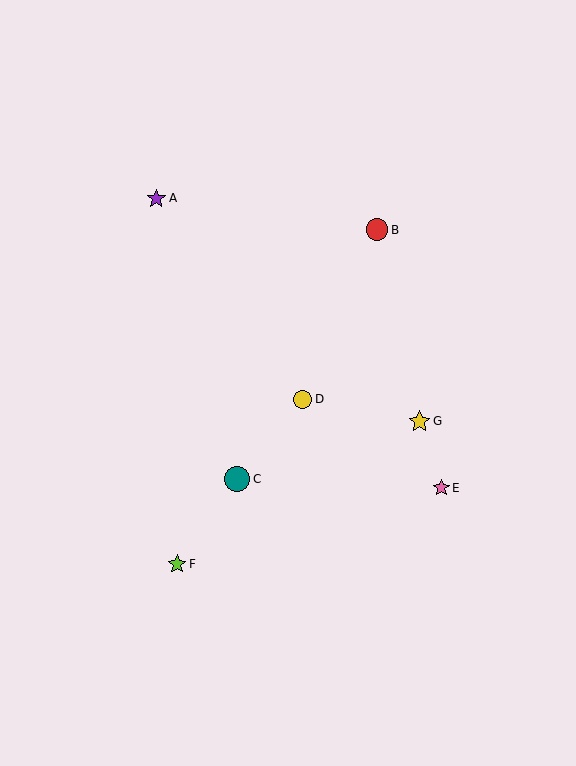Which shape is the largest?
The teal circle (labeled C) is the largest.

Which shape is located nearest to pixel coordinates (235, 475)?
The teal circle (labeled C) at (237, 479) is nearest to that location.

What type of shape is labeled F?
Shape F is a lime star.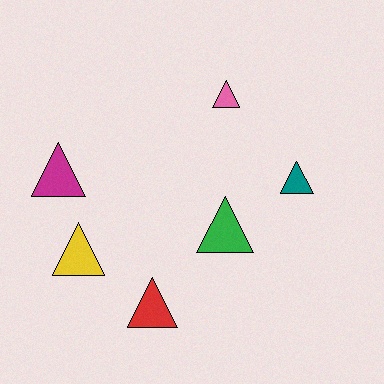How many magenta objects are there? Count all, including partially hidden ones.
There is 1 magenta object.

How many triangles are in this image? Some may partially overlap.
There are 6 triangles.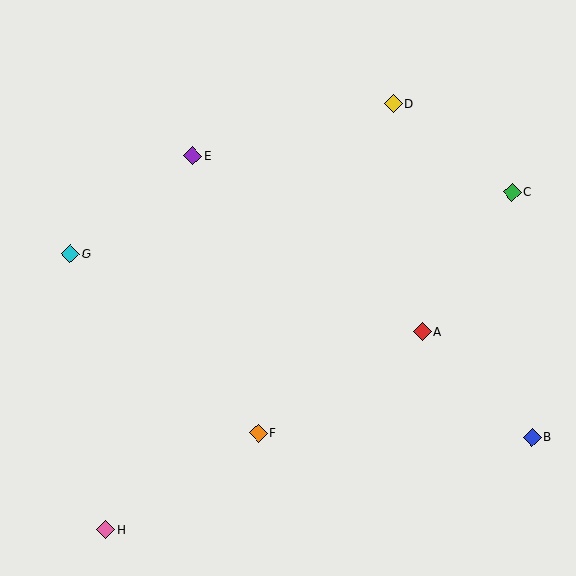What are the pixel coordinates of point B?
Point B is at (532, 437).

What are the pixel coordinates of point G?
Point G is at (70, 254).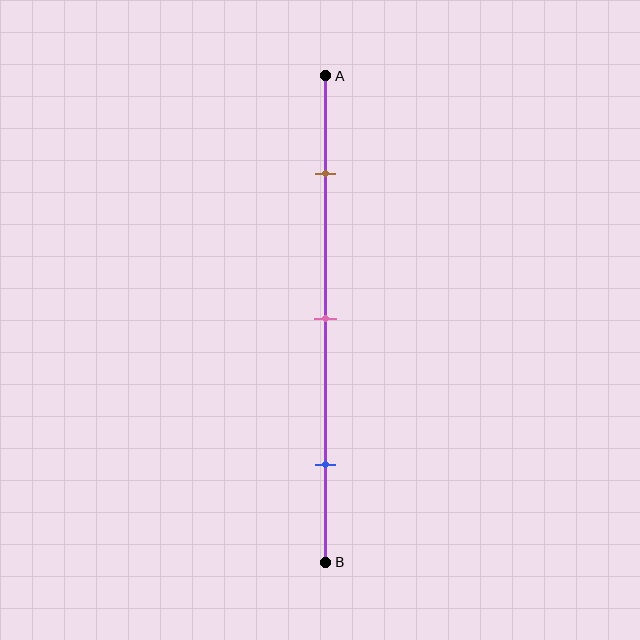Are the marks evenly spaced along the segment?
Yes, the marks are approximately evenly spaced.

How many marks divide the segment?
There are 3 marks dividing the segment.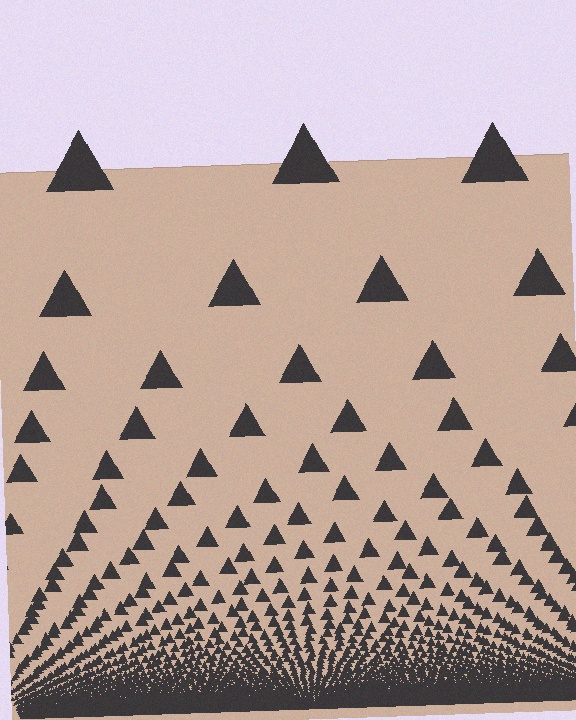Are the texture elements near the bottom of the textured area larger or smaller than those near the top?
Smaller. The gradient is inverted — elements near the bottom are smaller and denser.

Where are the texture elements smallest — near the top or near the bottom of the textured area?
Near the bottom.